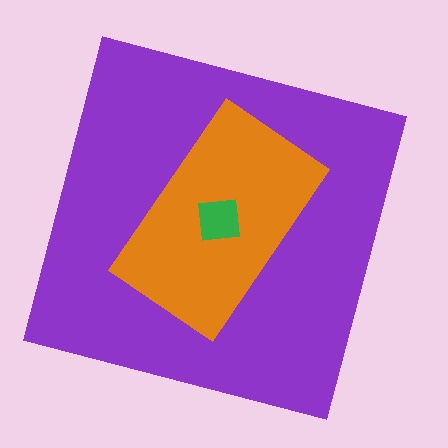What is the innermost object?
The green square.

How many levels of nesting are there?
3.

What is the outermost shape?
The purple square.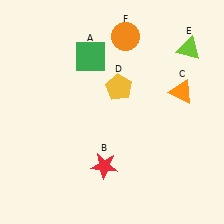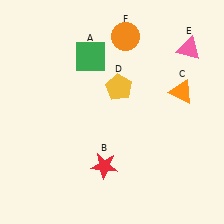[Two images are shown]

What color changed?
The triangle (E) changed from lime in Image 1 to pink in Image 2.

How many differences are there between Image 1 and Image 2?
There is 1 difference between the two images.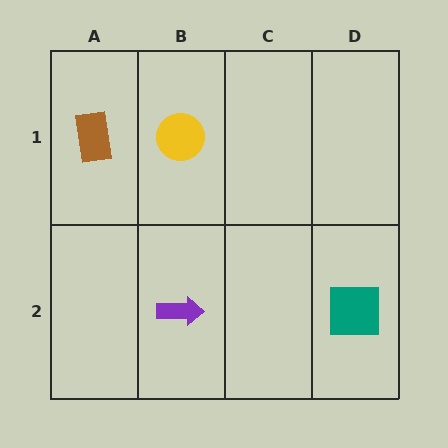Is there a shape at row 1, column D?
No, that cell is empty.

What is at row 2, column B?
A purple arrow.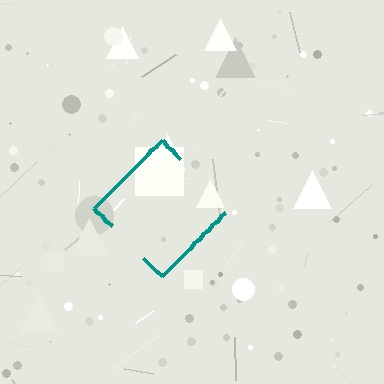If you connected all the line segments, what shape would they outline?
They would outline a diamond.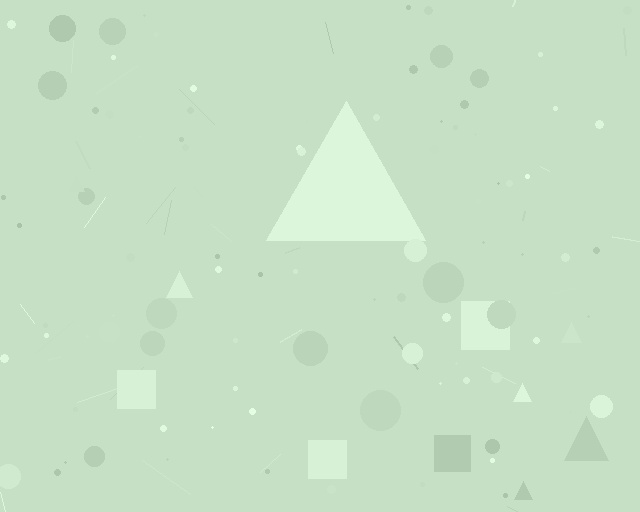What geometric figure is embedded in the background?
A triangle is embedded in the background.